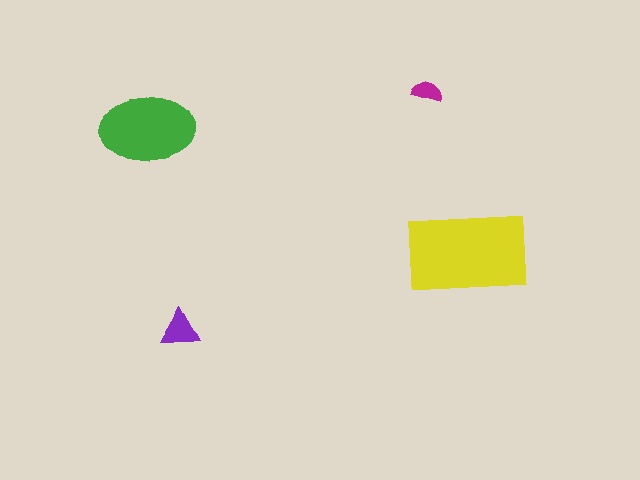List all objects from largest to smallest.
The yellow rectangle, the green ellipse, the purple triangle, the magenta semicircle.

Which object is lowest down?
The purple triangle is bottommost.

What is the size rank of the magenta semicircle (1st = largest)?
4th.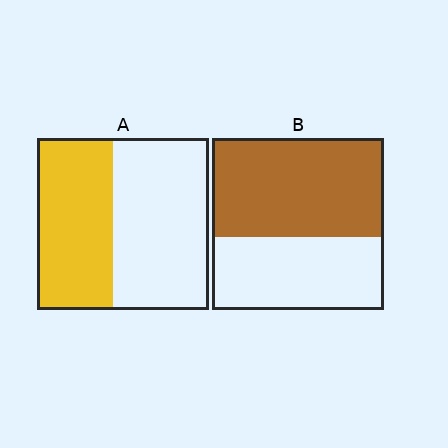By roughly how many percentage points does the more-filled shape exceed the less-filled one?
By roughly 15 percentage points (B over A).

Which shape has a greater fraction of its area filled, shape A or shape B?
Shape B.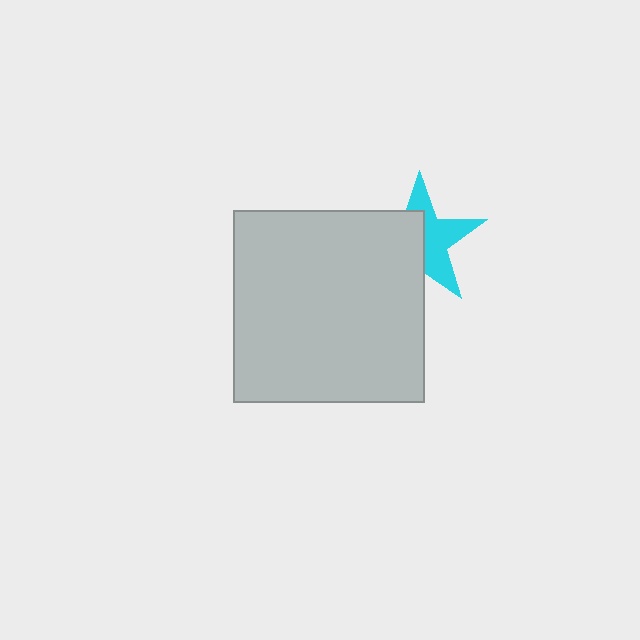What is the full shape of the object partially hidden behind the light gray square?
The partially hidden object is a cyan star.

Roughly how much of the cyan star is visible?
About half of it is visible (roughly 49%).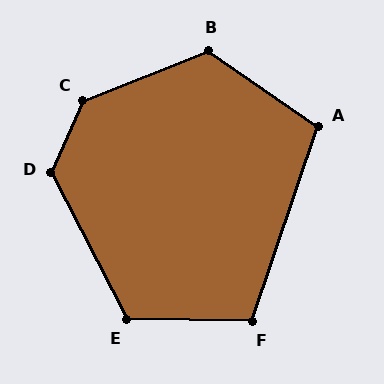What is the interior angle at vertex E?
Approximately 119 degrees (obtuse).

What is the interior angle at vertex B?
Approximately 124 degrees (obtuse).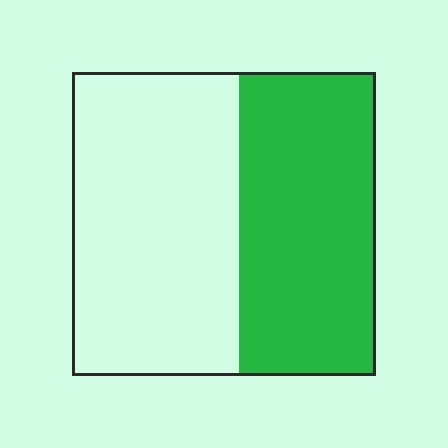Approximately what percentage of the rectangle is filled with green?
Approximately 45%.